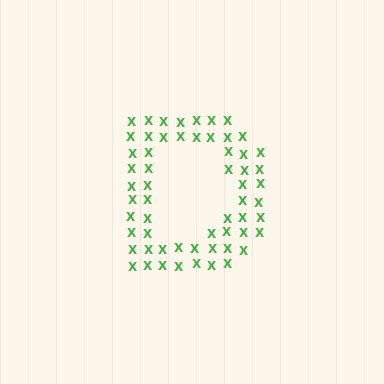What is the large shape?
The large shape is the letter D.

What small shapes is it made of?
It is made of small letter X's.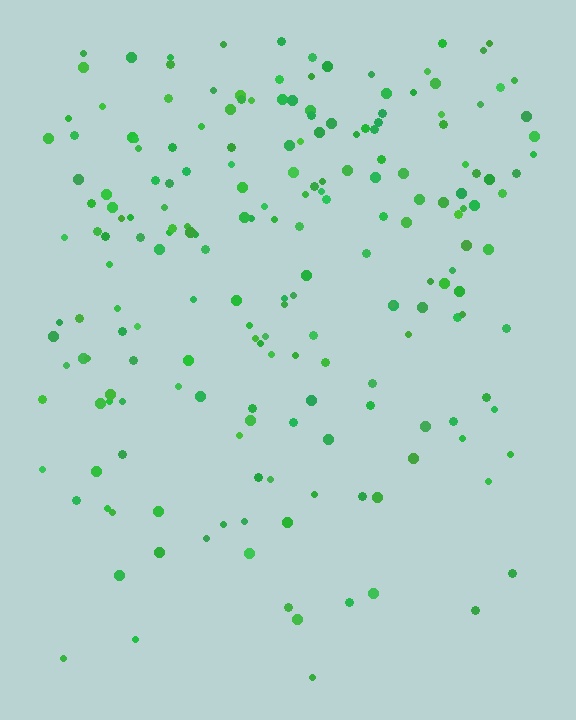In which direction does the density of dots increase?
From bottom to top, with the top side densest.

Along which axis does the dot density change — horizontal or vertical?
Vertical.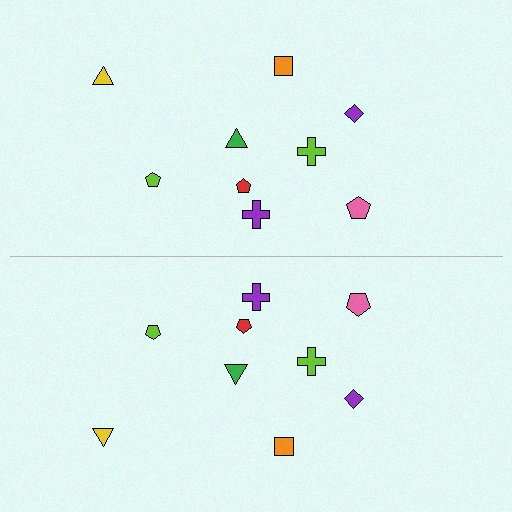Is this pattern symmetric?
Yes, this pattern has bilateral (reflection) symmetry.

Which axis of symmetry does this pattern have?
The pattern has a horizontal axis of symmetry running through the center of the image.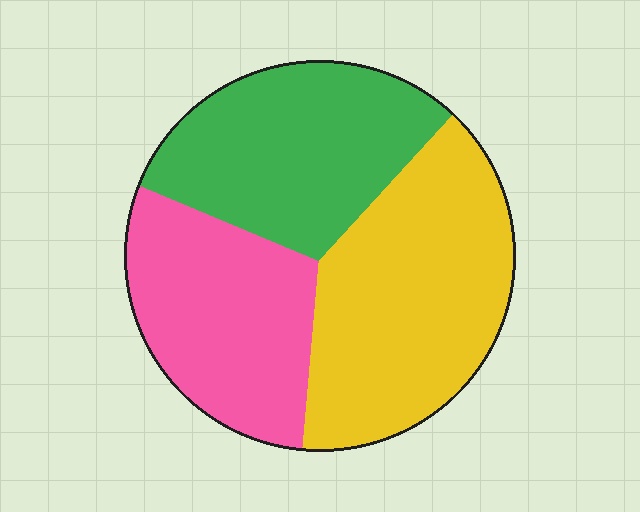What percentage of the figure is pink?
Pink takes up about one quarter (1/4) of the figure.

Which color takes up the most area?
Yellow, at roughly 40%.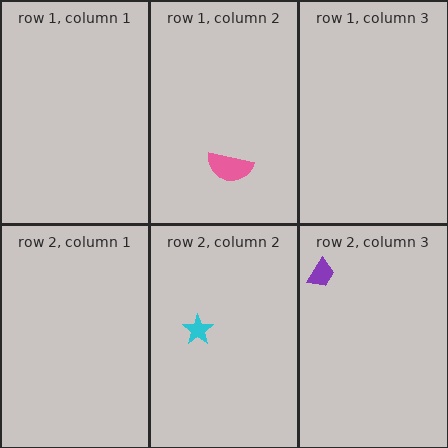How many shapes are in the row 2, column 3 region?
1.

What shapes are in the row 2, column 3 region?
The purple trapezoid.